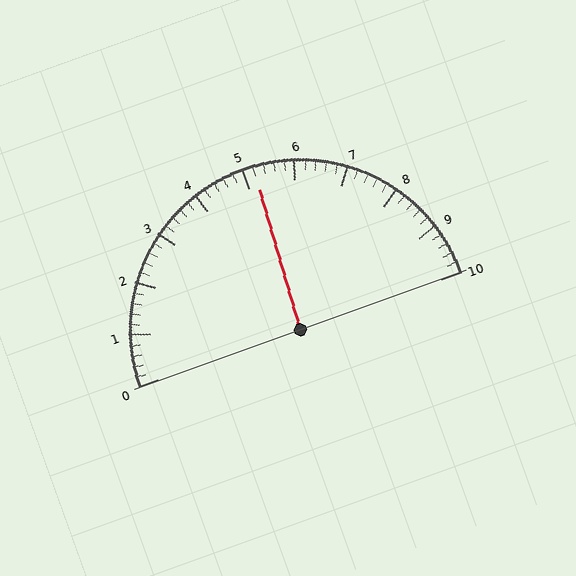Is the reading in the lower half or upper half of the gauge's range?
The reading is in the upper half of the range (0 to 10).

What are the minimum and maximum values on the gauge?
The gauge ranges from 0 to 10.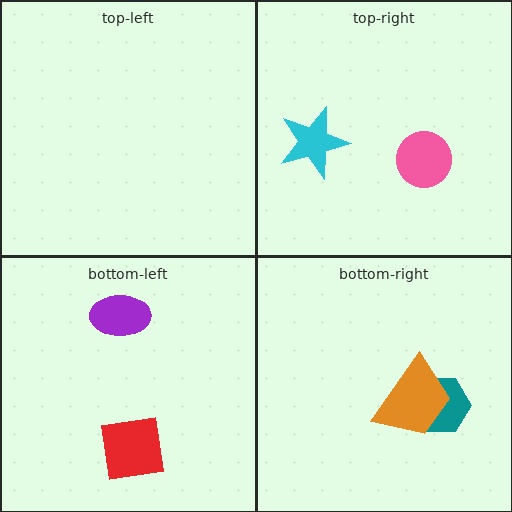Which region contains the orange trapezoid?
The bottom-right region.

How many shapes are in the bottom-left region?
2.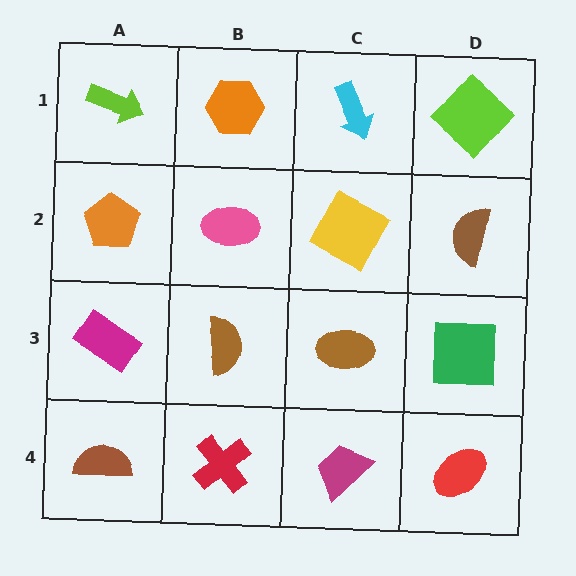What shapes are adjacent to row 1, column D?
A brown semicircle (row 2, column D), a cyan arrow (row 1, column C).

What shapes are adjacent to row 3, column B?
A pink ellipse (row 2, column B), a red cross (row 4, column B), a magenta rectangle (row 3, column A), a brown ellipse (row 3, column C).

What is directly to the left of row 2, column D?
A yellow square.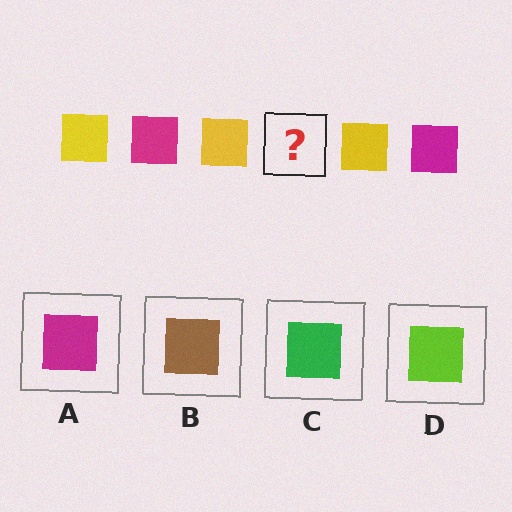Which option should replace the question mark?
Option A.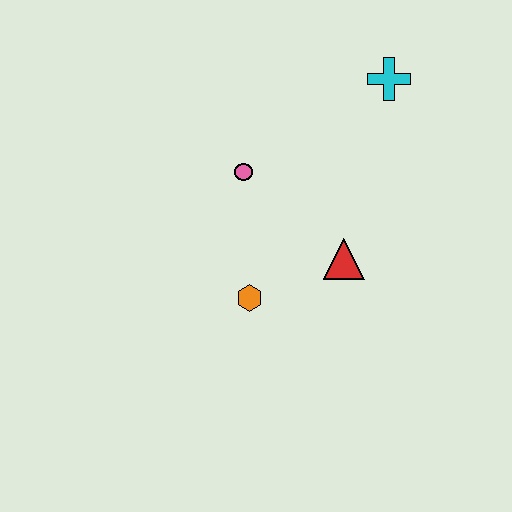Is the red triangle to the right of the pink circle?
Yes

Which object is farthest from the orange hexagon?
The cyan cross is farthest from the orange hexagon.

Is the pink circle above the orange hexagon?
Yes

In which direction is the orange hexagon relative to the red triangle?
The orange hexagon is to the left of the red triangle.